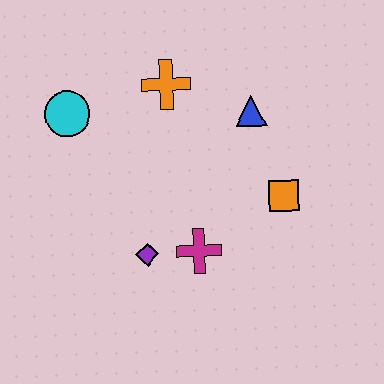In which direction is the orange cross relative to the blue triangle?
The orange cross is to the left of the blue triangle.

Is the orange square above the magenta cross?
Yes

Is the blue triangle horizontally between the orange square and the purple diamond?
Yes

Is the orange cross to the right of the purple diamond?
Yes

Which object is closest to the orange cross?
The blue triangle is closest to the orange cross.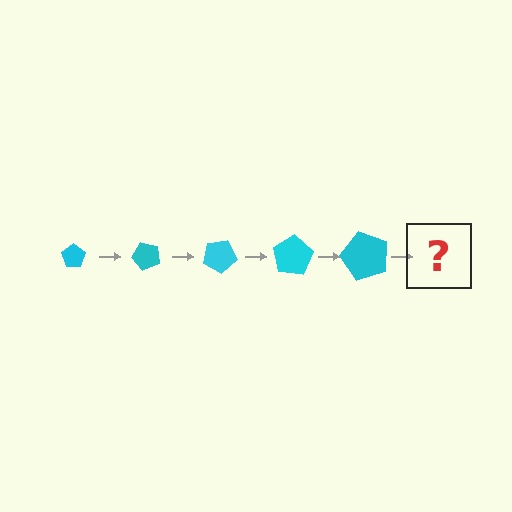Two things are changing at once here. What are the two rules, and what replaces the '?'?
The two rules are that the pentagon grows larger each step and it rotates 50 degrees each step. The '?' should be a pentagon, larger than the previous one and rotated 250 degrees from the start.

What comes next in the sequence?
The next element should be a pentagon, larger than the previous one and rotated 250 degrees from the start.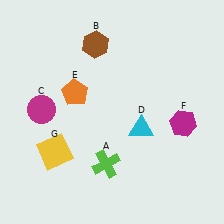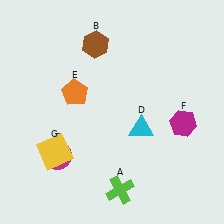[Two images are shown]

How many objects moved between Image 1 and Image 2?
2 objects moved between the two images.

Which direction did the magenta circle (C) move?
The magenta circle (C) moved down.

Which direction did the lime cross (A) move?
The lime cross (A) moved down.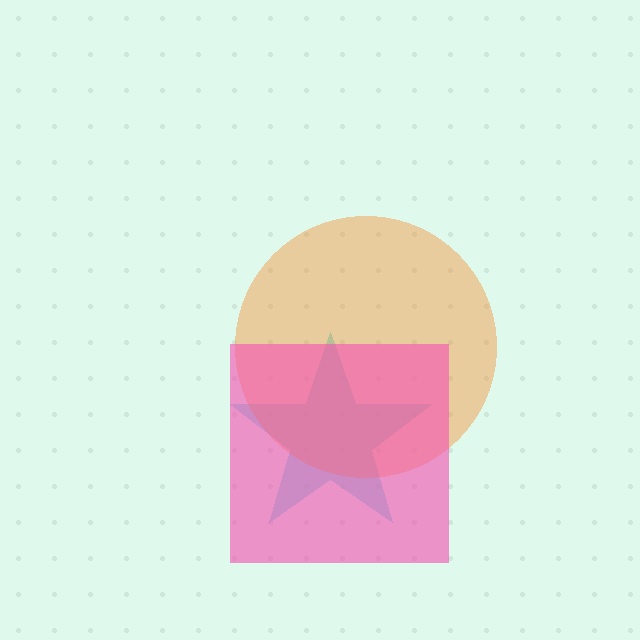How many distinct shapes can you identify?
There are 3 distinct shapes: a cyan star, an orange circle, a pink square.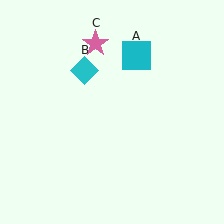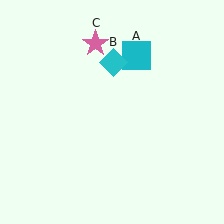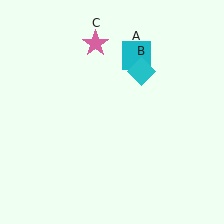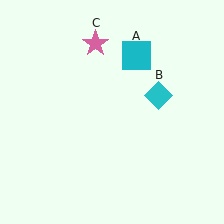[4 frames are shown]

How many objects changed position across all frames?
1 object changed position: cyan diamond (object B).